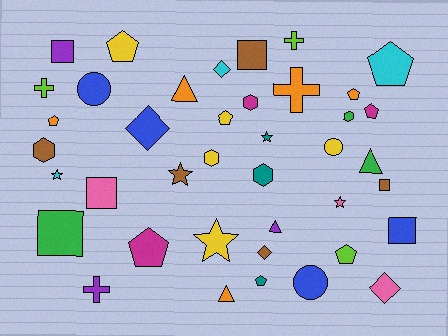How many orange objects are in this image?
There are 5 orange objects.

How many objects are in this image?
There are 40 objects.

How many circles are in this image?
There are 3 circles.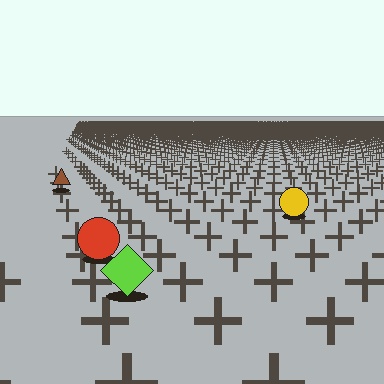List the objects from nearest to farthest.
From nearest to farthest: the lime diamond, the red circle, the yellow circle, the brown triangle.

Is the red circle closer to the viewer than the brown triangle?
Yes. The red circle is closer — you can tell from the texture gradient: the ground texture is coarser near it.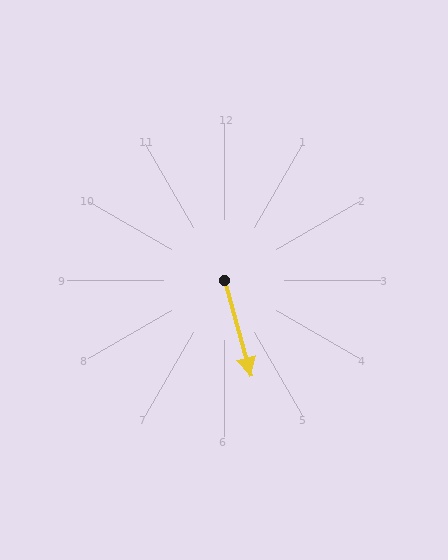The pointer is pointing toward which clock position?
Roughly 5 o'clock.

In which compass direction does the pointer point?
South.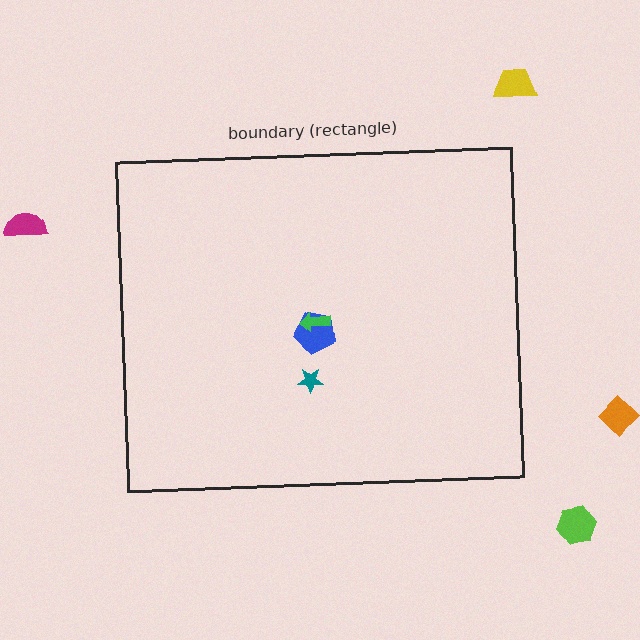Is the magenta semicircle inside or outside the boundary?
Outside.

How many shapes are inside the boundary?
3 inside, 4 outside.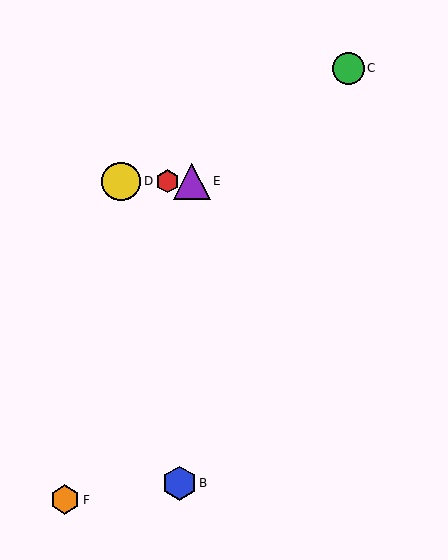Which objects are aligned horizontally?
Objects A, D, E are aligned horizontally.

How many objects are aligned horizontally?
3 objects (A, D, E) are aligned horizontally.